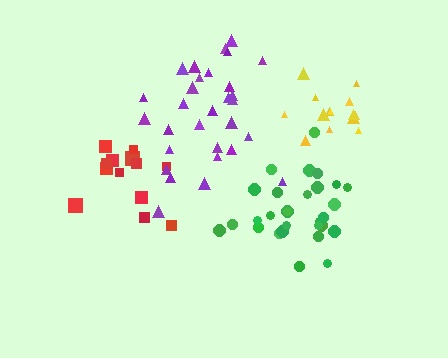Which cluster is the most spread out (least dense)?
Red.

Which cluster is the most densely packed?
Green.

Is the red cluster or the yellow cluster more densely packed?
Yellow.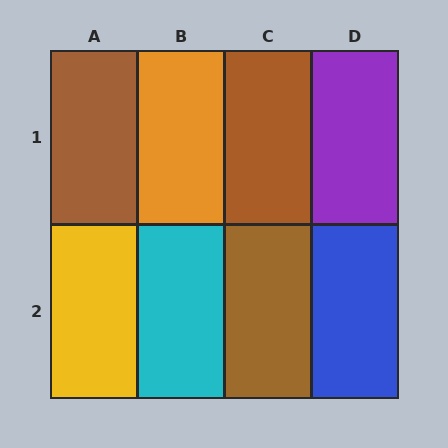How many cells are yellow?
1 cell is yellow.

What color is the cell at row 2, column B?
Cyan.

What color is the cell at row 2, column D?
Blue.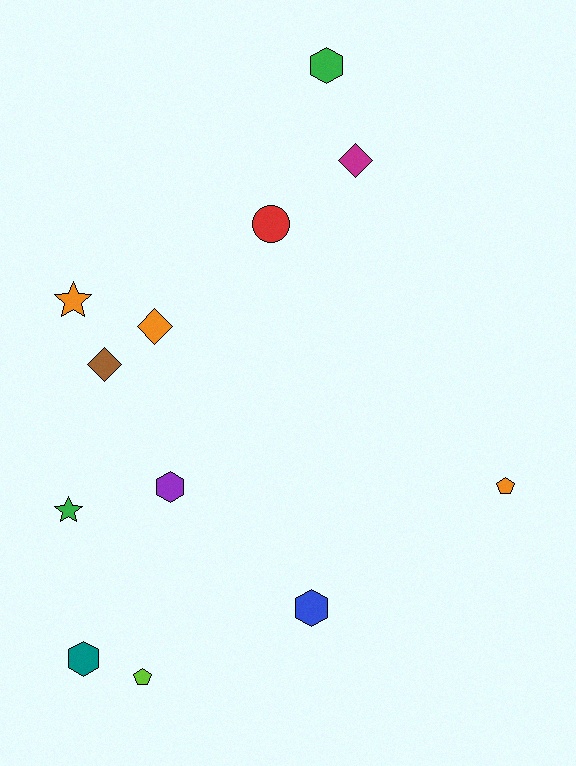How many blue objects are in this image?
There is 1 blue object.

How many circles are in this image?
There is 1 circle.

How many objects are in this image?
There are 12 objects.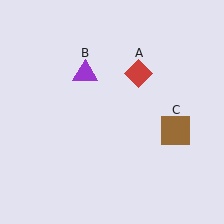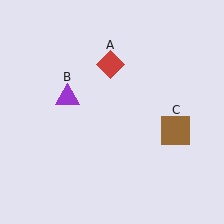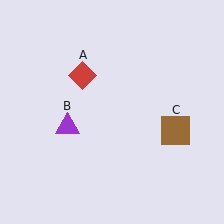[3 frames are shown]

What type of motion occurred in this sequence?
The red diamond (object A), purple triangle (object B) rotated counterclockwise around the center of the scene.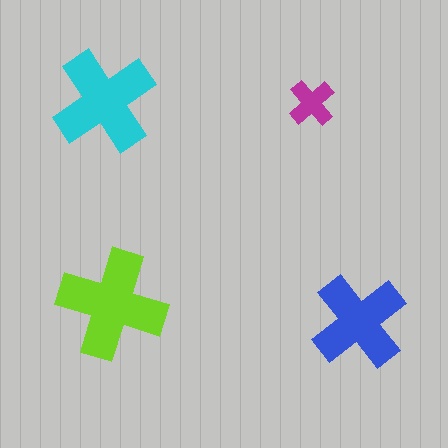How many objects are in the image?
There are 4 objects in the image.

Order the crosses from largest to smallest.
the lime one, the cyan one, the blue one, the magenta one.